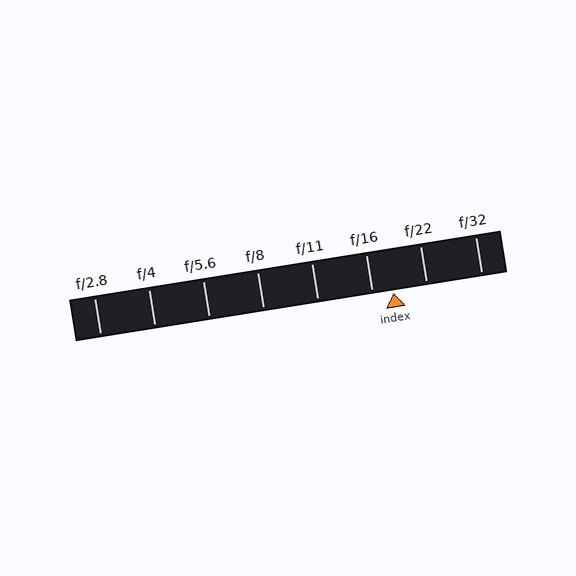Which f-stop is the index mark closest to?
The index mark is closest to f/16.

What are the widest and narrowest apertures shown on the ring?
The widest aperture shown is f/2.8 and the narrowest is f/32.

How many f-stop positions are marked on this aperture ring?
There are 8 f-stop positions marked.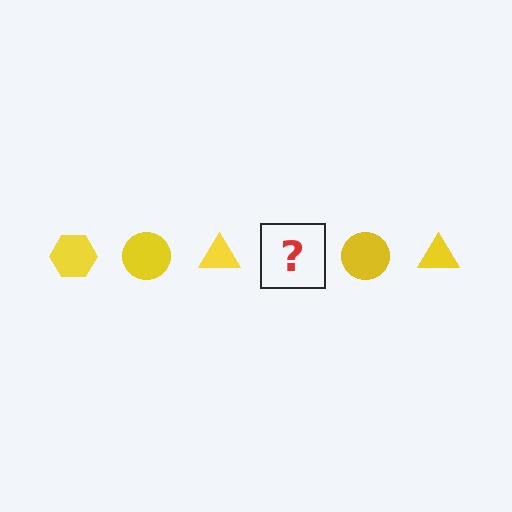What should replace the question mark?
The question mark should be replaced with a yellow hexagon.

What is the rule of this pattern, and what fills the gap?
The rule is that the pattern cycles through hexagon, circle, triangle shapes in yellow. The gap should be filled with a yellow hexagon.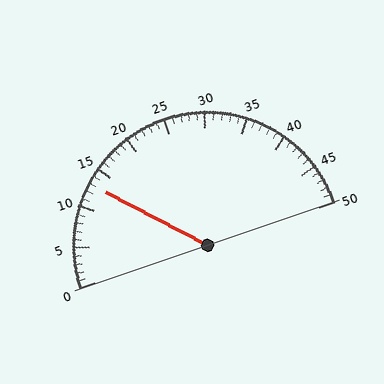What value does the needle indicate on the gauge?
The needle indicates approximately 13.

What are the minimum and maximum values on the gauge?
The gauge ranges from 0 to 50.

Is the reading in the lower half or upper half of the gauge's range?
The reading is in the lower half of the range (0 to 50).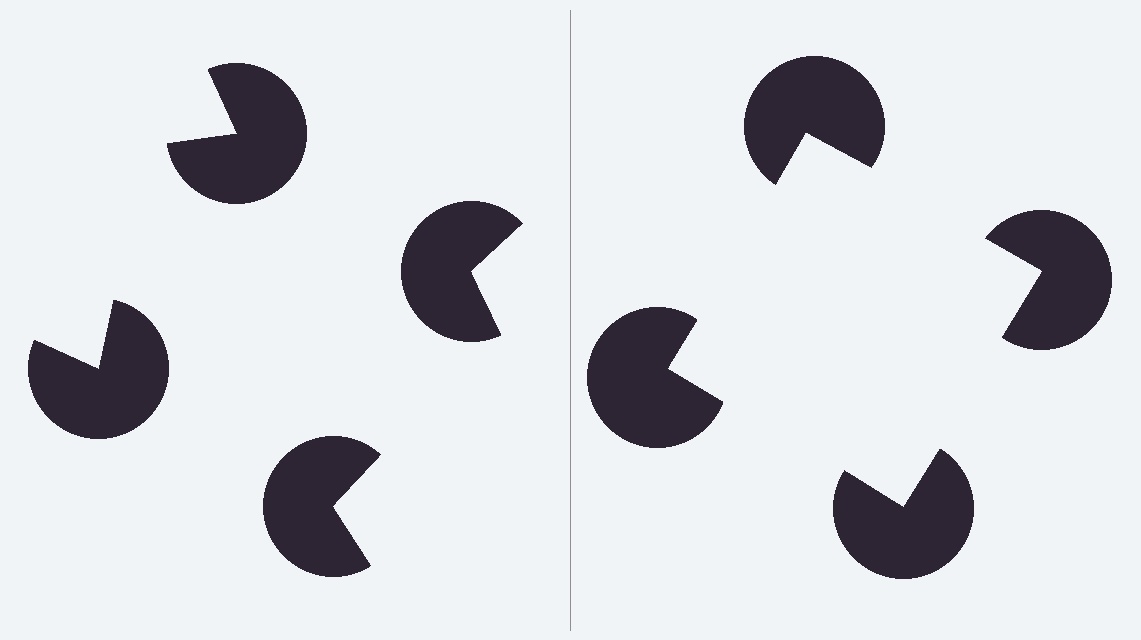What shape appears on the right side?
An illusory square.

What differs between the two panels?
The pac-man discs are positioned identically on both sides; only the wedge orientations differ. On the right they align to a square; on the left they are misaligned.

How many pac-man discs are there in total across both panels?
8 — 4 on each side.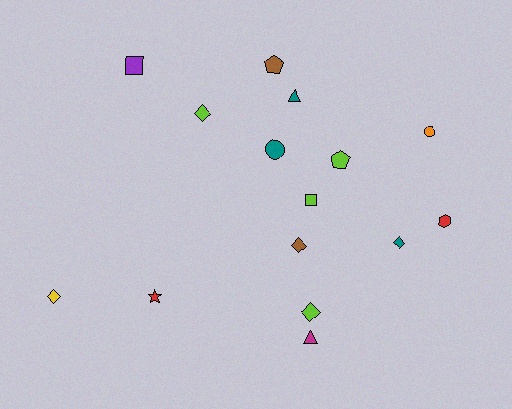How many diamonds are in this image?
There are 5 diamonds.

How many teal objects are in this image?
There are 3 teal objects.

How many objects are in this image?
There are 15 objects.